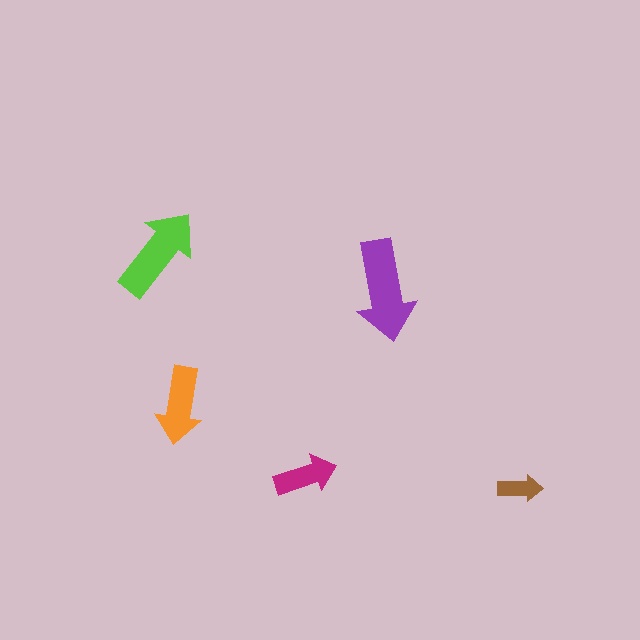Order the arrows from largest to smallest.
the purple one, the lime one, the orange one, the magenta one, the brown one.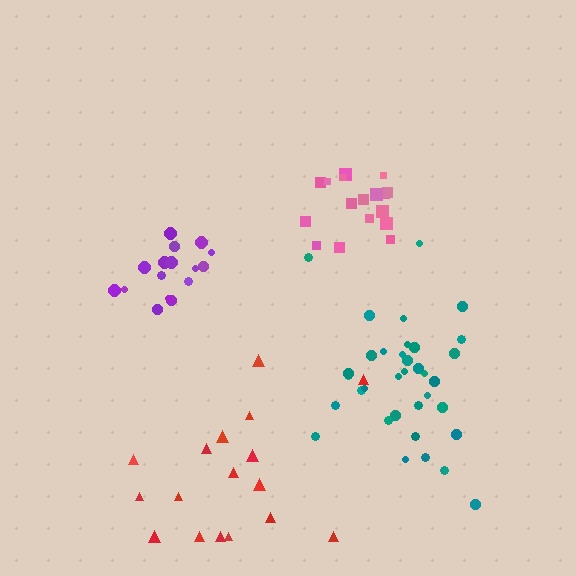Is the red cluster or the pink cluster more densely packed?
Pink.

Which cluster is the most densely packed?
Pink.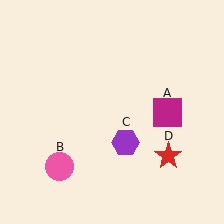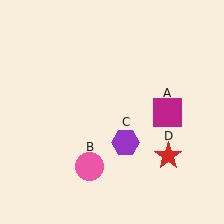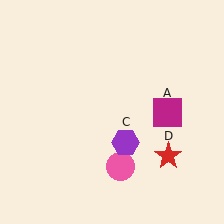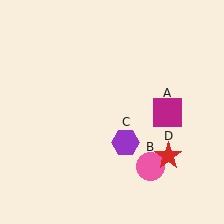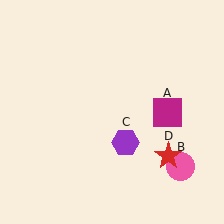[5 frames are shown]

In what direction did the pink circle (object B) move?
The pink circle (object B) moved right.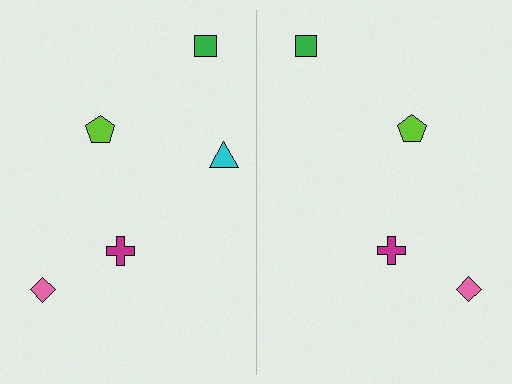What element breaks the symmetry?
A cyan triangle is missing from the right side.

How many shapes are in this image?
There are 9 shapes in this image.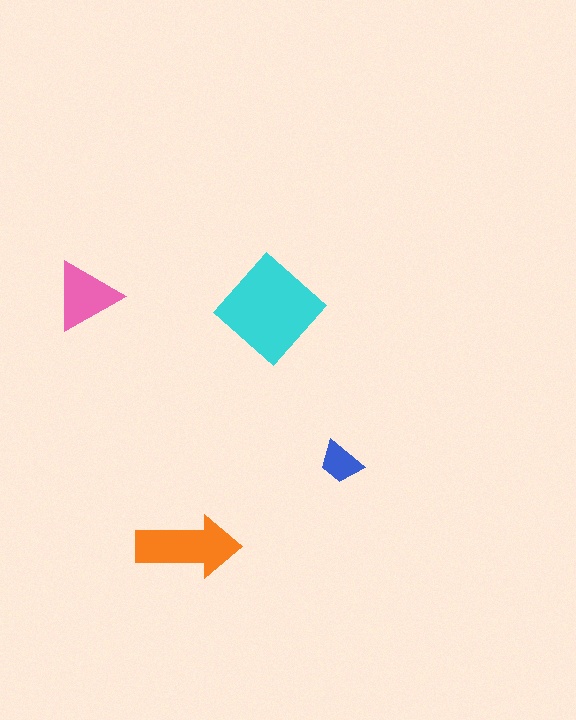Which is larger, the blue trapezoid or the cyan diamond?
The cyan diamond.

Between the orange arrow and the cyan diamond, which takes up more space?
The cyan diamond.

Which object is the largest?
The cyan diamond.